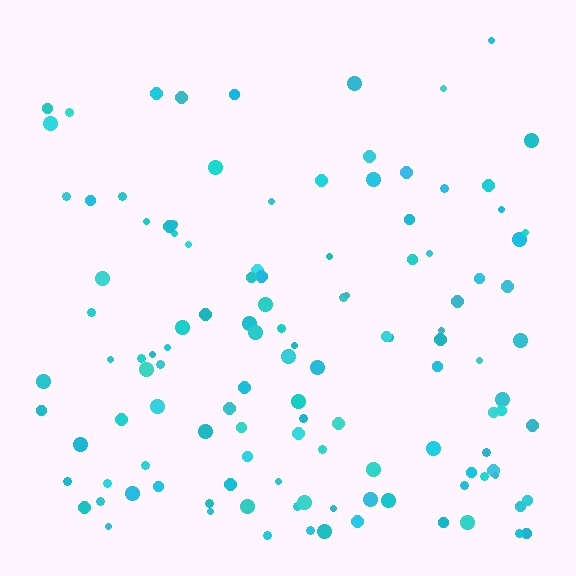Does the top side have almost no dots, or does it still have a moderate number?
Still a moderate number, just noticeably fewer than the bottom.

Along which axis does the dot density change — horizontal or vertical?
Vertical.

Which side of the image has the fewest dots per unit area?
The top.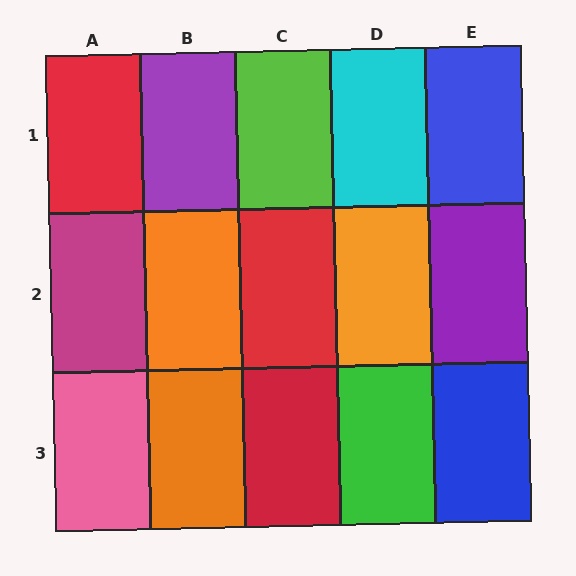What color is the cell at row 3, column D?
Green.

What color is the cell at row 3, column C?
Red.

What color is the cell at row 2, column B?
Orange.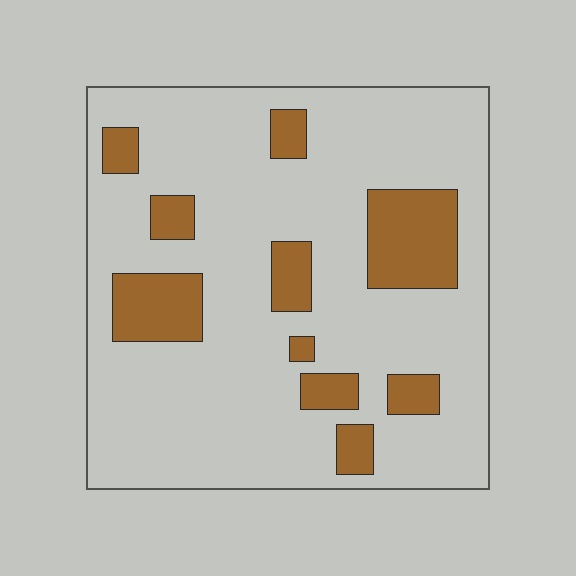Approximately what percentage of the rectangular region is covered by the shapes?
Approximately 20%.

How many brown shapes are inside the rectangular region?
10.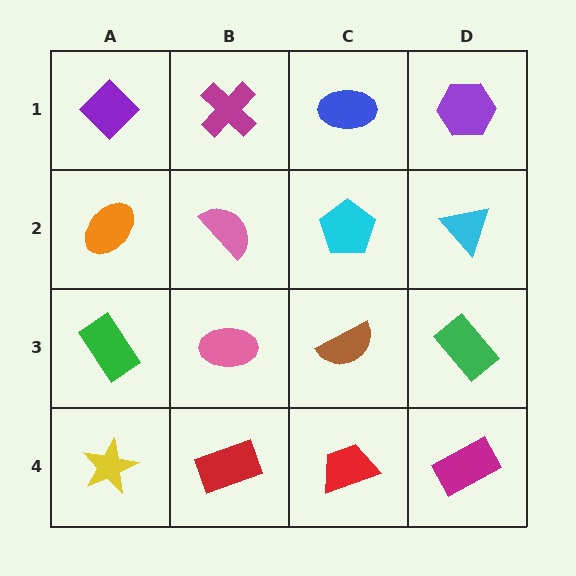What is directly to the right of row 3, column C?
A green rectangle.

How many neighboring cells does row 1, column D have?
2.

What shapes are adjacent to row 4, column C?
A brown semicircle (row 3, column C), a red rectangle (row 4, column B), a magenta rectangle (row 4, column D).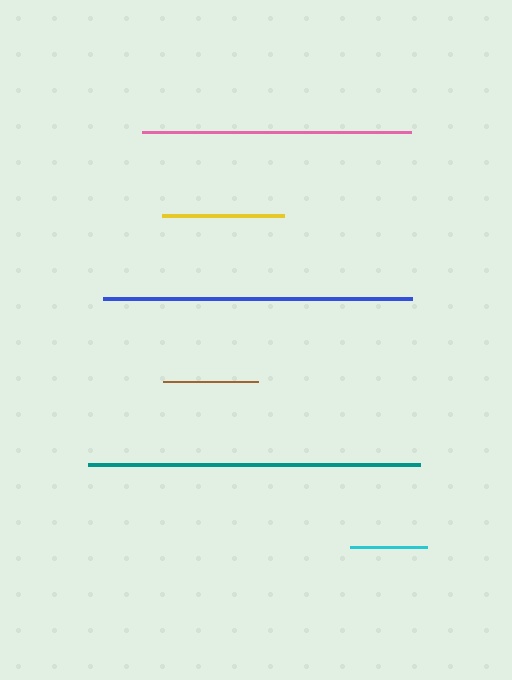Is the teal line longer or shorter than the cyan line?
The teal line is longer than the cyan line.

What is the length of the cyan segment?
The cyan segment is approximately 77 pixels long.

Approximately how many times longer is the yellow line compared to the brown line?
The yellow line is approximately 1.3 times the length of the brown line.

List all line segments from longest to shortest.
From longest to shortest: teal, blue, pink, yellow, brown, cyan.